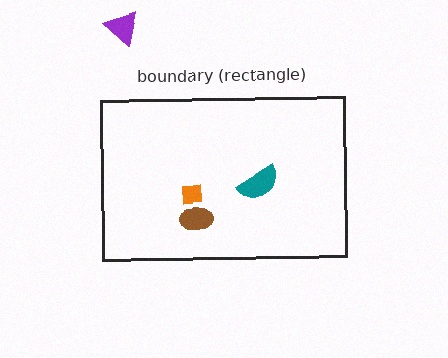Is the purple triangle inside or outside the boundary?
Outside.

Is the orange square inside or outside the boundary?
Inside.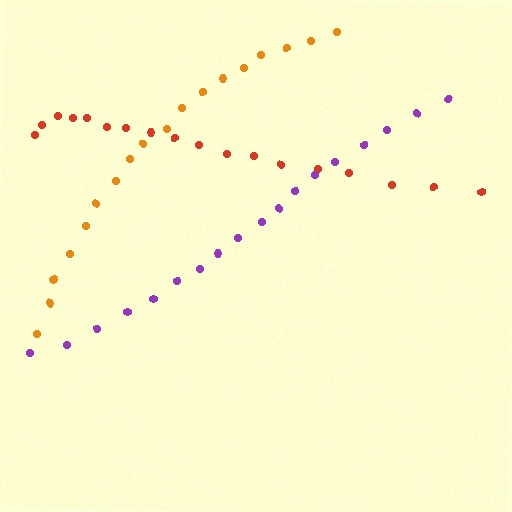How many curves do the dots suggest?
There are 3 distinct paths.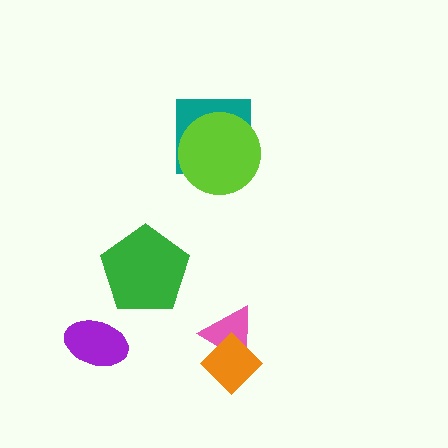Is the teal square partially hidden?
Yes, it is partially covered by another shape.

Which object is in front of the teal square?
The lime circle is in front of the teal square.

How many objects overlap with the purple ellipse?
0 objects overlap with the purple ellipse.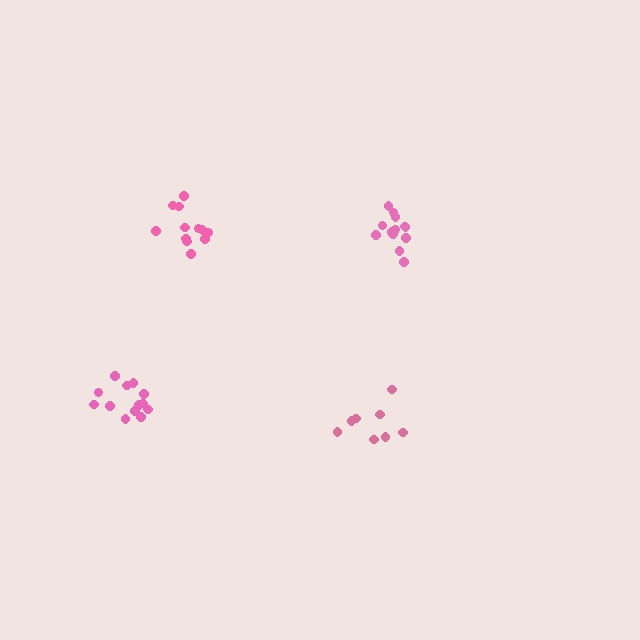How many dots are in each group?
Group 1: 12 dots, Group 2: 13 dots, Group 3: 8 dots, Group 4: 13 dots (46 total).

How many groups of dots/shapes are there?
There are 4 groups.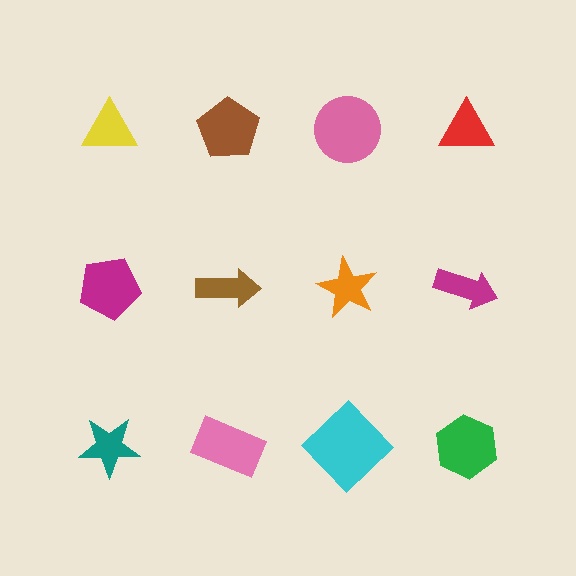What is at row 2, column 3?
An orange star.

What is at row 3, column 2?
A pink rectangle.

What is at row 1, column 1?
A yellow triangle.